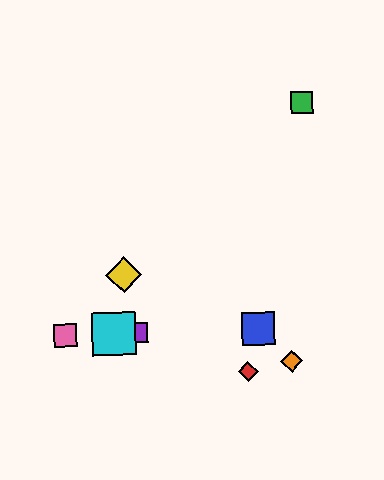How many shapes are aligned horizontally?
4 shapes (the blue square, the purple square, the cyan square, the pink square) are aligned horizontally.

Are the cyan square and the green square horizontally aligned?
No, the cyan square is at y≈334 and the green square is at y≈103.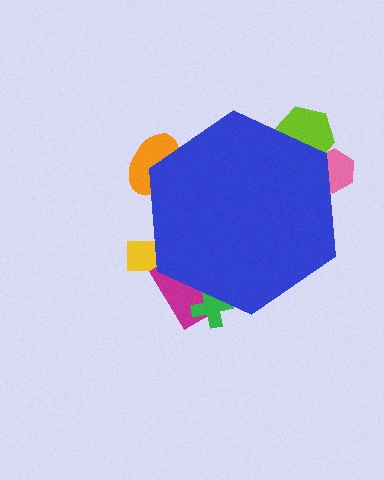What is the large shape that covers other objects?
A blue hexagon.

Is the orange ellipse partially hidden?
Yes, the orange ellipse is partially hidden behind the blue hexagon.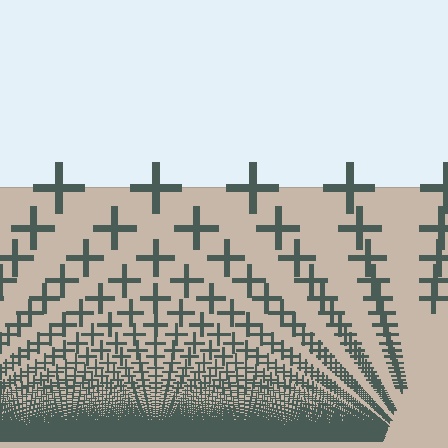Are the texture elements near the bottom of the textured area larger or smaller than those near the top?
Smaller. The gradient is inverted — elements near the bottom are smaller and denser.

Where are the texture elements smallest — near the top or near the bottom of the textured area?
Near the bottom.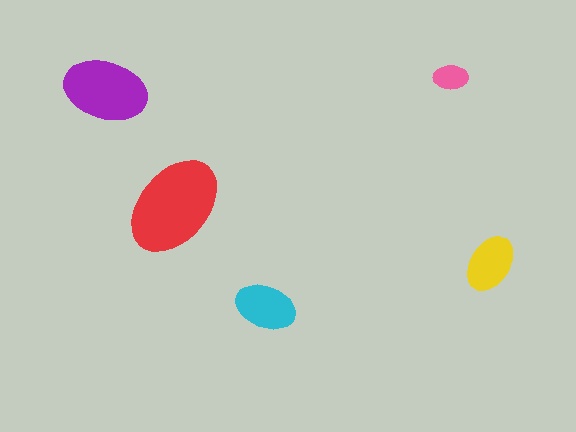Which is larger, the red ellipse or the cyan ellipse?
The red one.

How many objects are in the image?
There are 5 objects in the image.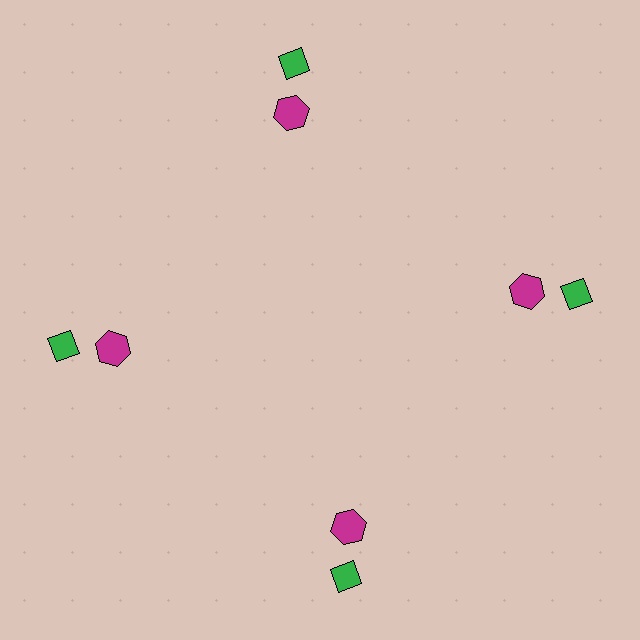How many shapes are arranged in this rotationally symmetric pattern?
There are 8 shapes, arranged in 4 groups of 2.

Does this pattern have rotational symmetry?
Yes, this pattern has 4-fold rotational symmetry. It looks the same after rotating 90 degrees around the center.